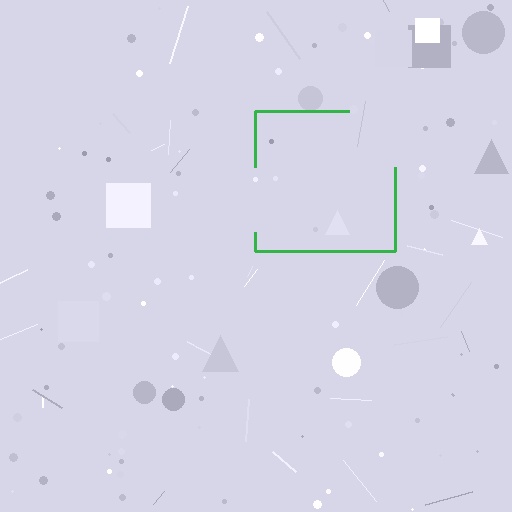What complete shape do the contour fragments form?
The contour fragments form a square.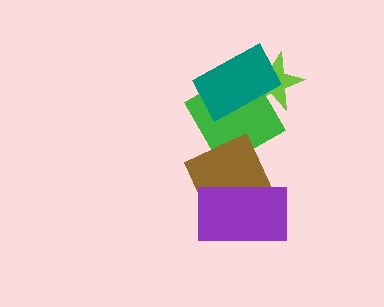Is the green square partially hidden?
Yes, it is partially covered by another shape.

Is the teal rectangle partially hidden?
No, no other shape covers it.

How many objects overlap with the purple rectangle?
1 object overlaps with the purple rectangle.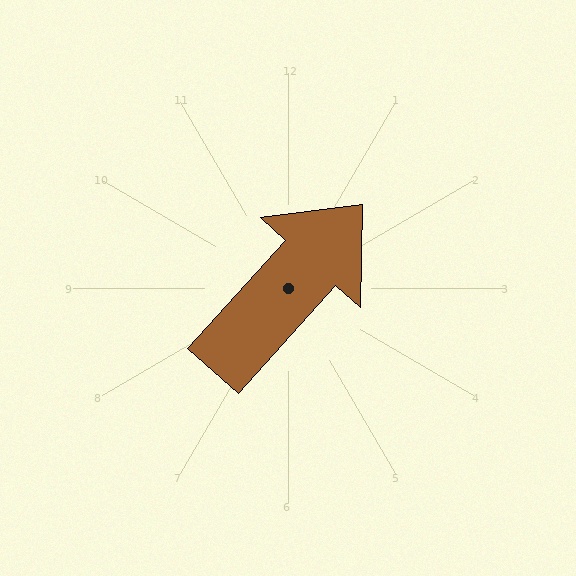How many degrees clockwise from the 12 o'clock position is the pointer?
Approximately 42 degrees.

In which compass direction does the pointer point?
Northeast.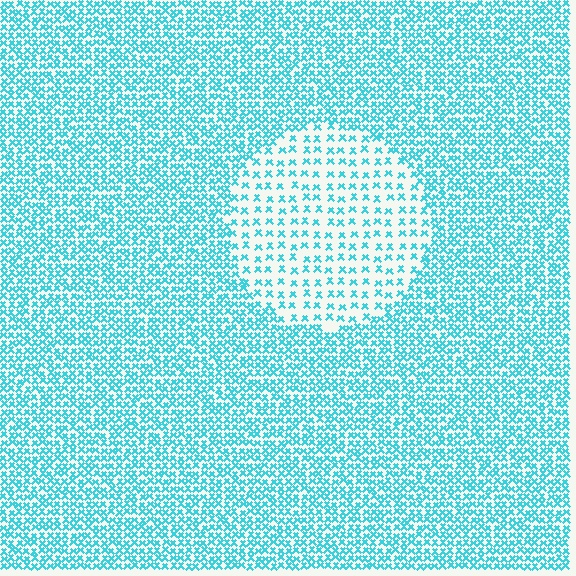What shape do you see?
I see a circle.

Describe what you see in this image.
The image contains small cyan elements arranged at two different densities. A circle-shaped region is visible where the elements are less densely packed than the surrounding area.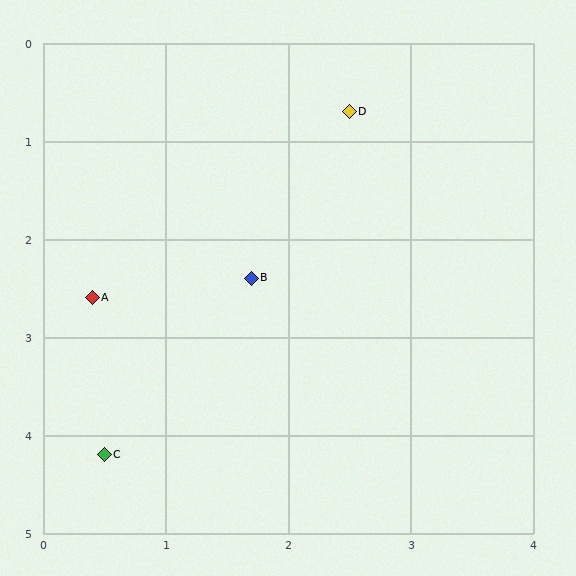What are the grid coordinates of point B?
Point B is at approximately (1.7, 2.4).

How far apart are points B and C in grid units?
Points B and C are about 2.2 grid units apart.